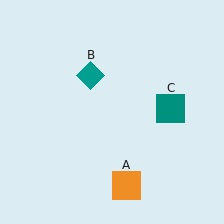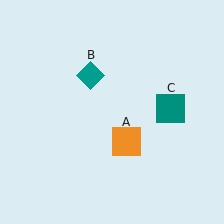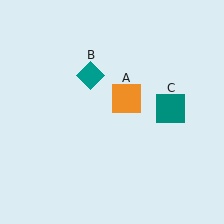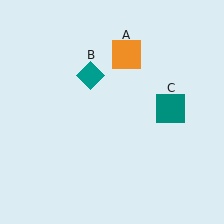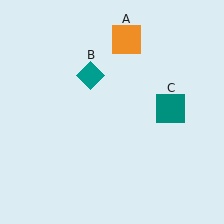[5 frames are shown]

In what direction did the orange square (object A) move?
The orange square (object A) moved up.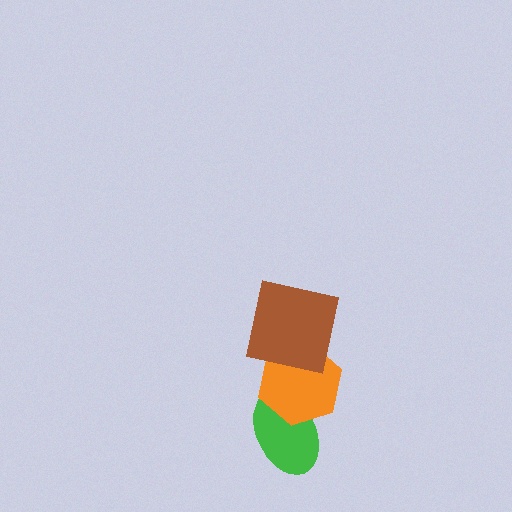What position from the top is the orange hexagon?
The orange hexagon is 2nd from the top.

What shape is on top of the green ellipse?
The orange hexagon is on top of the green ellipse.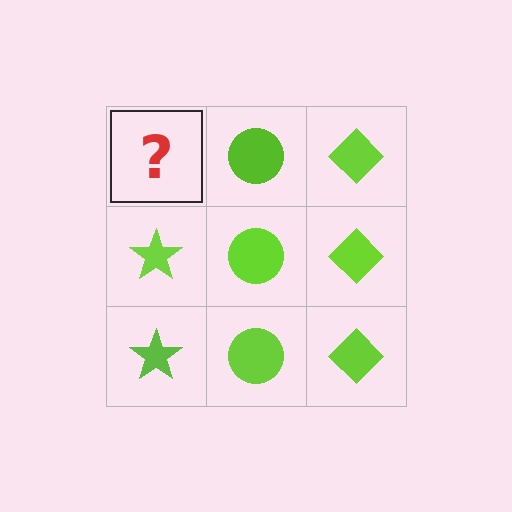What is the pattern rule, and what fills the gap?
The rule is that each column has a consistent shape. The gap should be filled with a lime star.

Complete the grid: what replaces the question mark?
The question mark should be replaced with a lime star.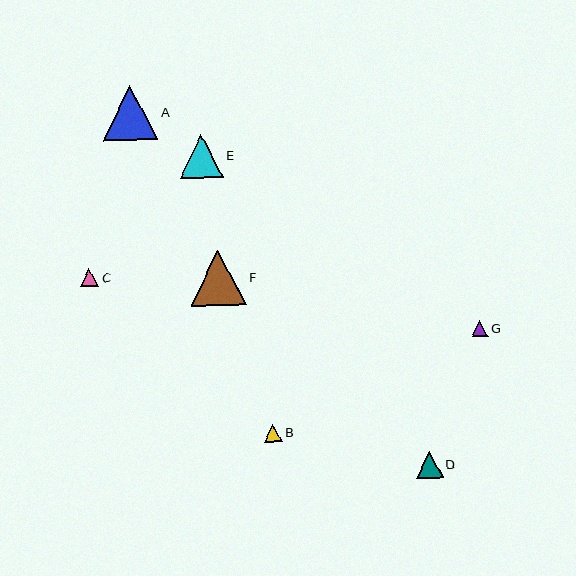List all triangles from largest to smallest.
From largest to smallest: F, A, E, D, C, B, G.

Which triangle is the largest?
Triangle F is the largest with a size of approximately 56 pixels.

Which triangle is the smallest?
Triangle G is the smallest with a size of approximately 16 pixels.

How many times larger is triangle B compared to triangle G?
Triangle B is approximately 1.1 times the size of triangle G.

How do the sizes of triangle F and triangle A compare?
Triangle F and triangle A are approximately the same size.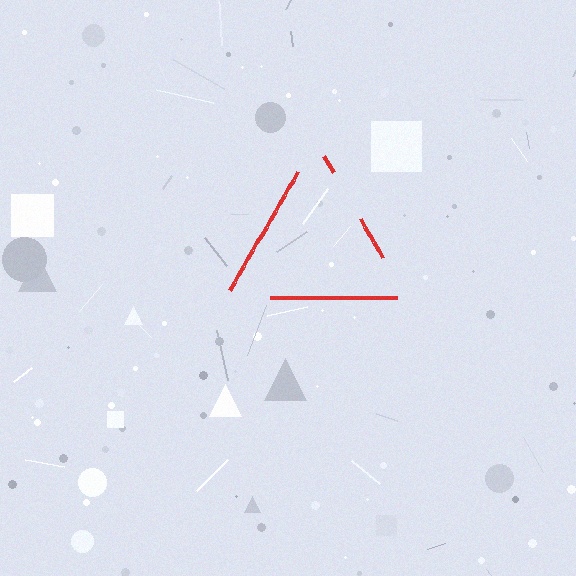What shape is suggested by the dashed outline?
The dashed outline suggests a triangle.